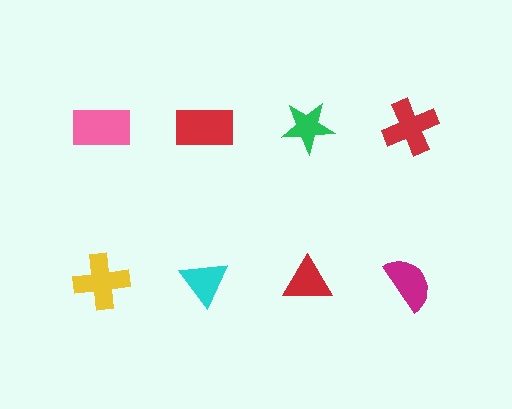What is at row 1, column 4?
A red cross.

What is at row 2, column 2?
A cyan triangle.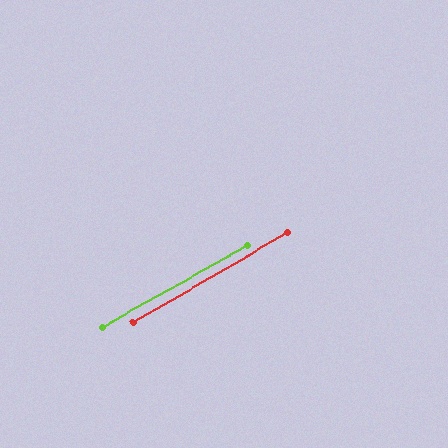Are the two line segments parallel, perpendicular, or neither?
Parallel — their directions differ by only 0.8°.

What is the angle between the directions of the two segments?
Approximately 1 degree.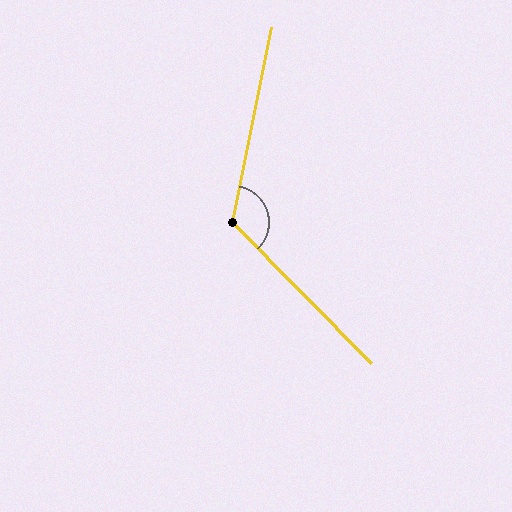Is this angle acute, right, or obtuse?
It is obtuse.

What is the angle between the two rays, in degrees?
Approximately 124 degrees.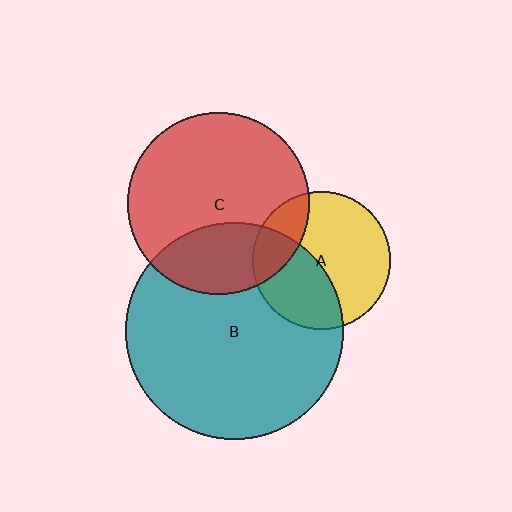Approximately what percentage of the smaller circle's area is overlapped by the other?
Approximately 40%.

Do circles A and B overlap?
Yes.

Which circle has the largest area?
Circle B (teal).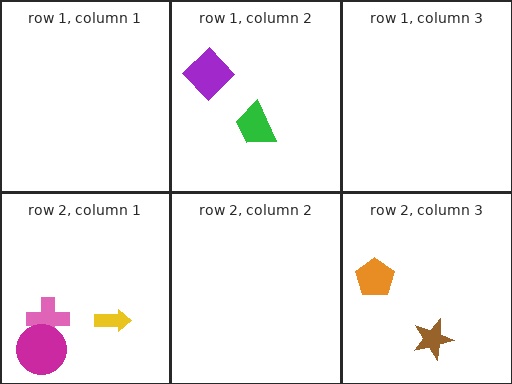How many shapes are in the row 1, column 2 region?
2.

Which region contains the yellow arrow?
The row 2, column 1 region.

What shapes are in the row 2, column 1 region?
The yellow arrow, the pink cross, the magenta circle.